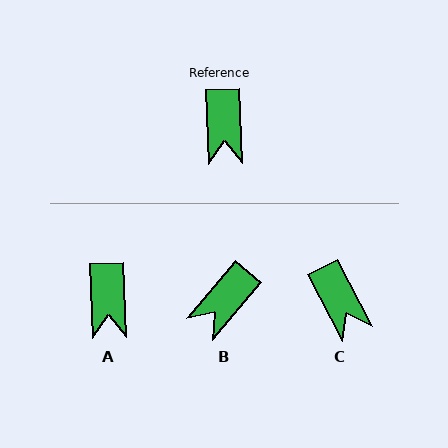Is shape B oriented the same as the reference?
No, it is off by about 42 degrees.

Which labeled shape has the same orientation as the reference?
A.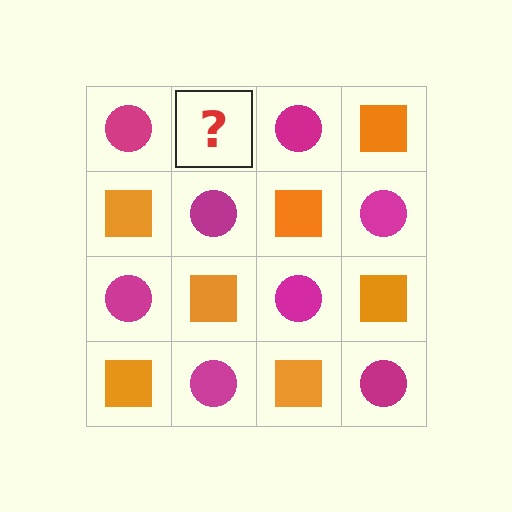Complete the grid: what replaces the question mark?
The question mark should be replaced with an orange square.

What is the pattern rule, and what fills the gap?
The rule is that it alternates magenta circle and orange square in a checkerboard pattern. The gap should be filled with an orange square.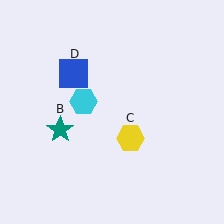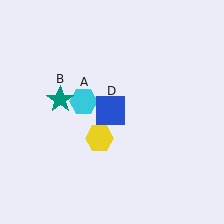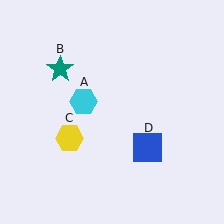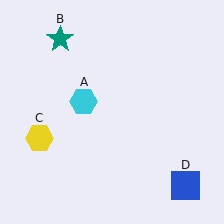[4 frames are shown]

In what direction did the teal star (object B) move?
The teal star (object B) moved up.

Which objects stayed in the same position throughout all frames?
Cyan hexagon (object A) remained stationary.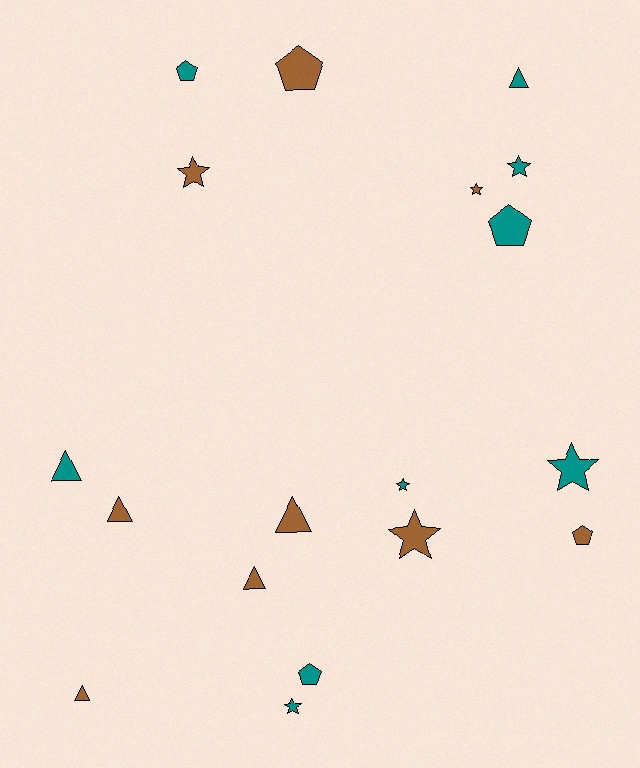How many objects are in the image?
There are 18 objects.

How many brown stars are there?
There are 3 brown stars.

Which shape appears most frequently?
Star, with 7 objects.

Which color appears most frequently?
Teal, with 9 objects.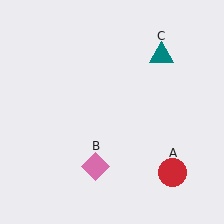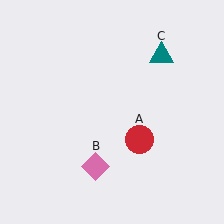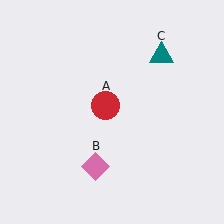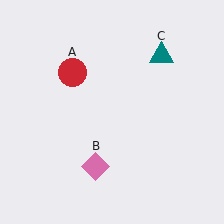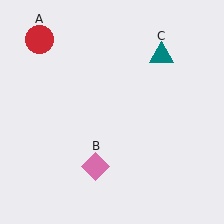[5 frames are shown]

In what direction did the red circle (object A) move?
The red circle (object A) moved up and to the left.